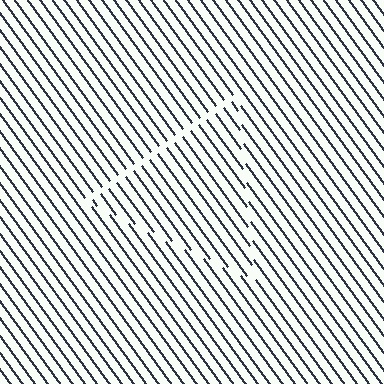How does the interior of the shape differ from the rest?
The interior of the shape contains the same grating, shifted by half a period — the contour is defined by the phase discontinuity where line-ends from the inner and outer gratings abut.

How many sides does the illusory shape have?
3 sides — the line-ends trace a triangle.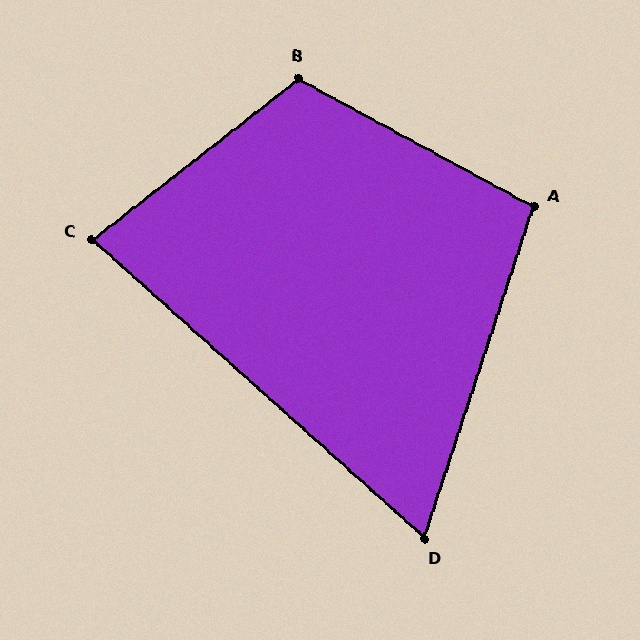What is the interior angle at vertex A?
Approximately 100 degrees (obtuse).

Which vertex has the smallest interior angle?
D, at approximately 66 degrees.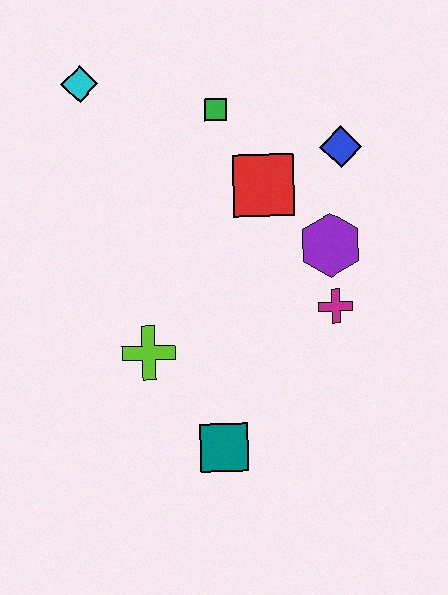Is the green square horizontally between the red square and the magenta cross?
No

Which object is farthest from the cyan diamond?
The teal square is farthest from the cyan diamond.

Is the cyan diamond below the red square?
No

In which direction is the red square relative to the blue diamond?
The red square is to the left of the blue diamond.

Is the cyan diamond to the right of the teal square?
No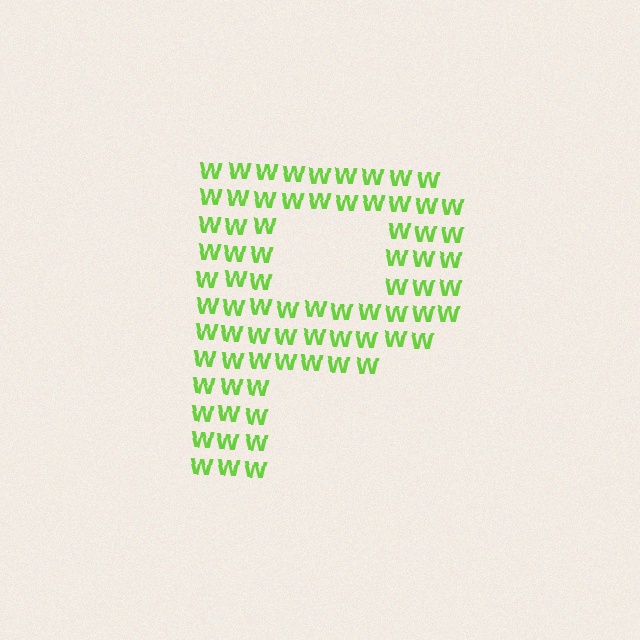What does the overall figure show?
The overall figure shows the letter P.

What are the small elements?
The small elements are letter W's.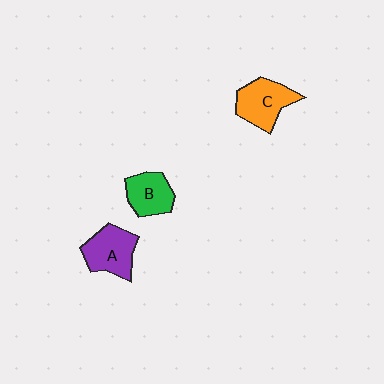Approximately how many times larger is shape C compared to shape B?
Approximately 1.2 times.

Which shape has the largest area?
Shape C (orange).